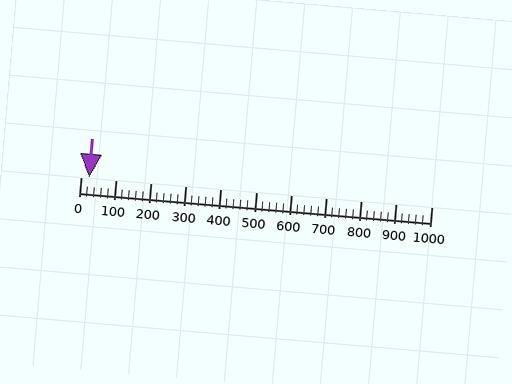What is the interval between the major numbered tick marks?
The major tick marks are spaced 100 units apart.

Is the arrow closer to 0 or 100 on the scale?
The arrow is closer to 0.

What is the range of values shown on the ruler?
The ruler shows values from 0 to 1000.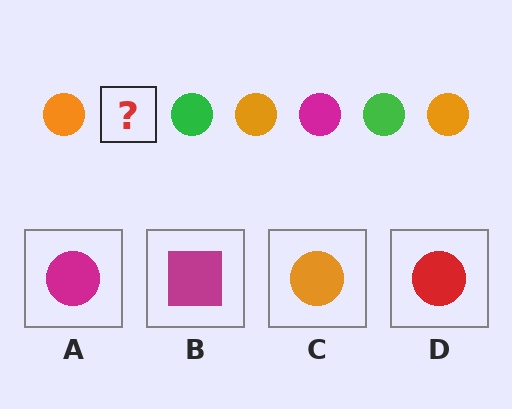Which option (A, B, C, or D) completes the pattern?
A.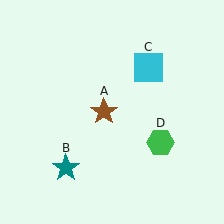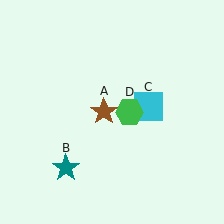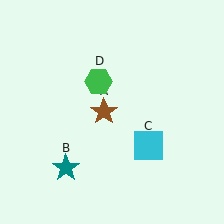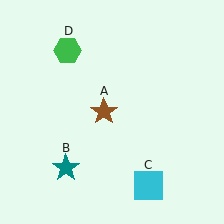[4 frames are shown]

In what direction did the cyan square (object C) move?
The cyan square (object C) moved down.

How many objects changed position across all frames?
2 objects changed position: cyan square (object C), green hexagon (object D).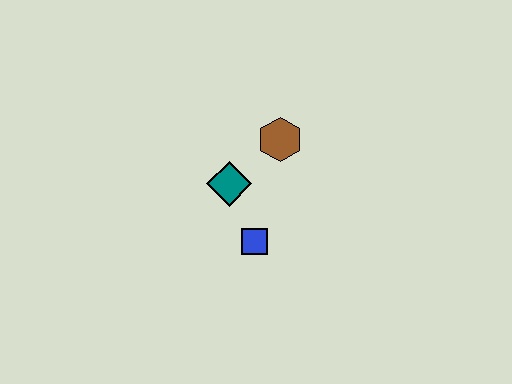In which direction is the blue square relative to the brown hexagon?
The blue square is below the brown hexagon.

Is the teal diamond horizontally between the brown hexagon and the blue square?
No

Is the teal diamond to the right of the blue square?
No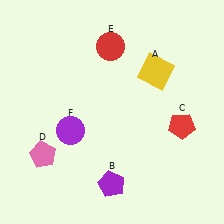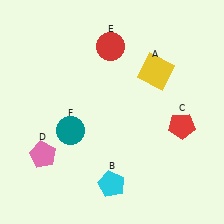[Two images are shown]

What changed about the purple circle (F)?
In Image 1, F is purple. In Image 2, it changed to teal.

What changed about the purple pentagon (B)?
In Image 1, B is purple. In Image 2, it changed to cyan.